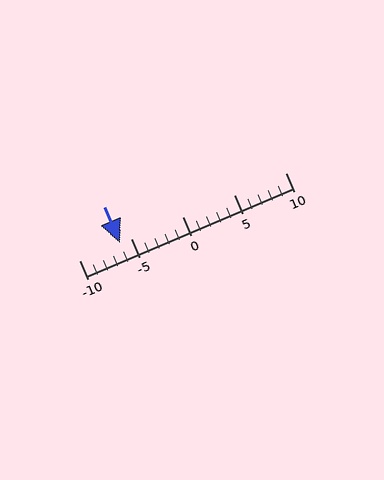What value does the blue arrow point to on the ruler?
The blue arrow points to approximately -6.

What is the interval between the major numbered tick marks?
The major tick marks are spaced 5 units apart.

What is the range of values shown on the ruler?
The ruler shows values from -10 to 10.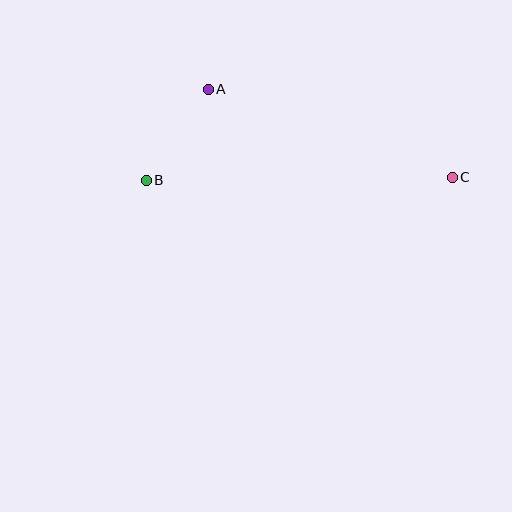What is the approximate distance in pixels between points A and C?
The distance between A and C is approximately 259 pixels.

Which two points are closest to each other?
Points A and B are closest to each other.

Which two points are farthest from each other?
Points B and C are farthest from each other.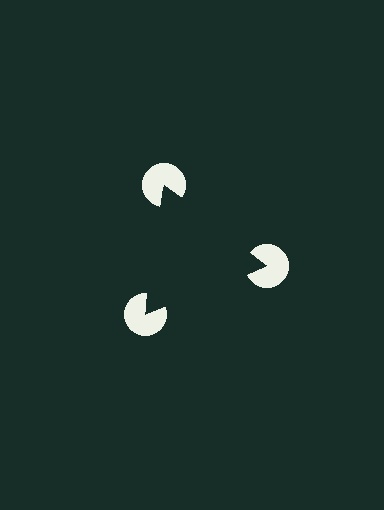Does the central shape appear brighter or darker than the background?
It typically appears slightly darker than the background, even though no actual brightness change is drawn.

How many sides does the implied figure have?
3 sides.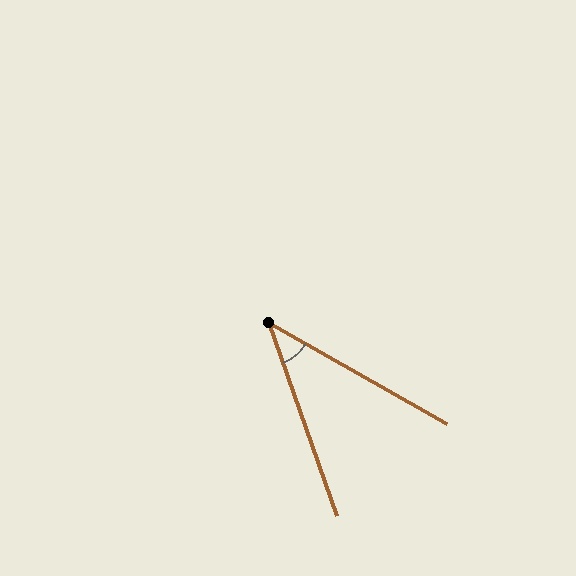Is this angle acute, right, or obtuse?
It is acute.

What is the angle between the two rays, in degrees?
Approximately 41 degrees.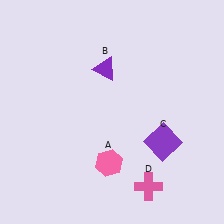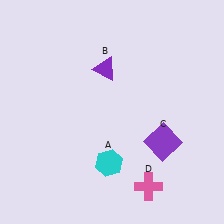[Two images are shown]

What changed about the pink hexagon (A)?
In Image 1, A is pink. In Image 2, it changed to cyan.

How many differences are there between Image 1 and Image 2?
There is 1 difference between the two images.